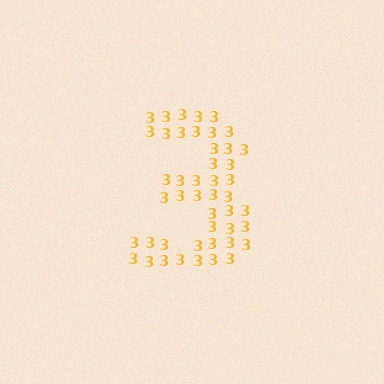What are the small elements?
The small elements are digit 3's.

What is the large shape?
The large shape is the digit 3.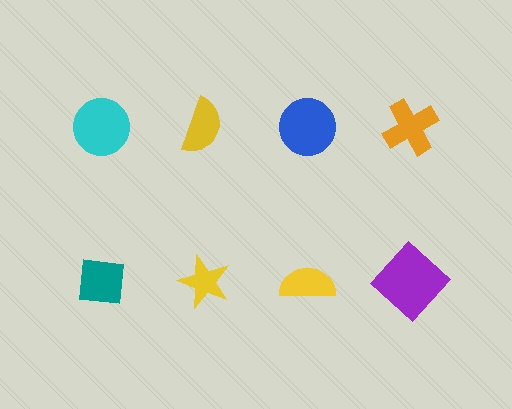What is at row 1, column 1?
A cyan circle.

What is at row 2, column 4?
A purple diamond.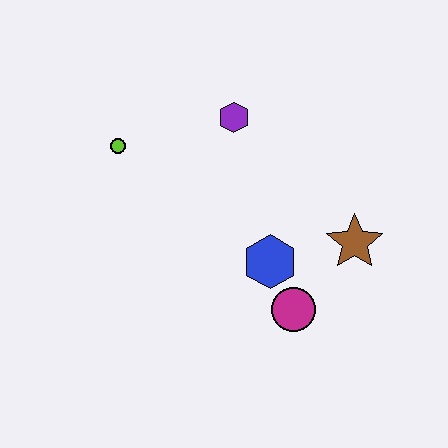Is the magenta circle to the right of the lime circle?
Yes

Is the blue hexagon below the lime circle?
Yes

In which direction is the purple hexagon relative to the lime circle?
The purple hexagon is to the right of the lime circle.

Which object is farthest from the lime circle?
The brown star is farthest from the lime circle.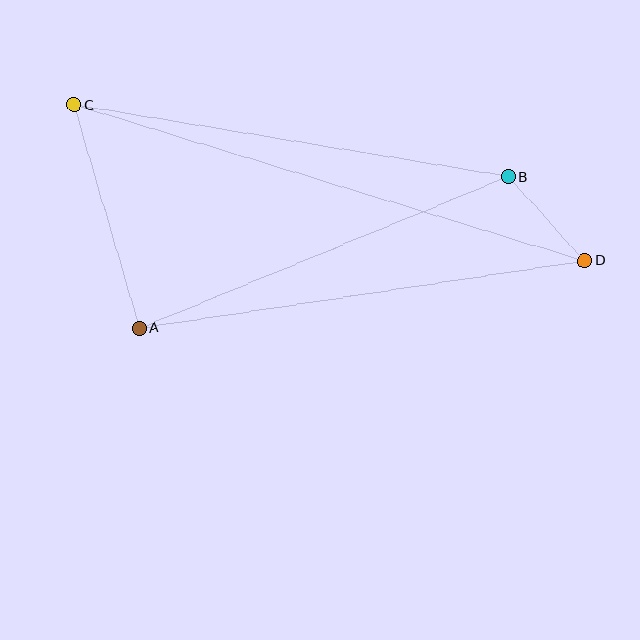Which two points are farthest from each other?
Points C and D are farthest from each other.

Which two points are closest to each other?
Points B and D are closest to each other.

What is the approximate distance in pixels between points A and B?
The distance between A and B is approximately 399 pixels.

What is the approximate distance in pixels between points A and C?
The distance between A and C is approximately 232 pixels.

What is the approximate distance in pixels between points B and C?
The distance between B and C is approximately 440 pixels.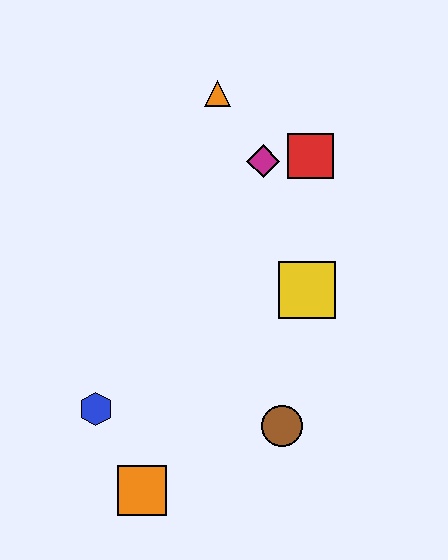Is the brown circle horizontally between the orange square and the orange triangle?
No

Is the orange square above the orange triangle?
No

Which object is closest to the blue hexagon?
The orange square is closest to the blue hexagon.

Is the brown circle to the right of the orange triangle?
Yes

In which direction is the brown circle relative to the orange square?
The brown circle is to the right of the orange square.